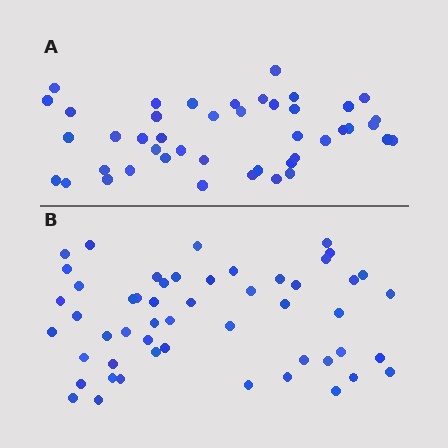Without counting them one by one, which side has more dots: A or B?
Region B (the bottom region) has more dots.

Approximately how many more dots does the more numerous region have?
Region B has roughly 8 or so more dots than region A.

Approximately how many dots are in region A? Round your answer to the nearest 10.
About 40 dots. (The exact count is 44, which rounds to 40.)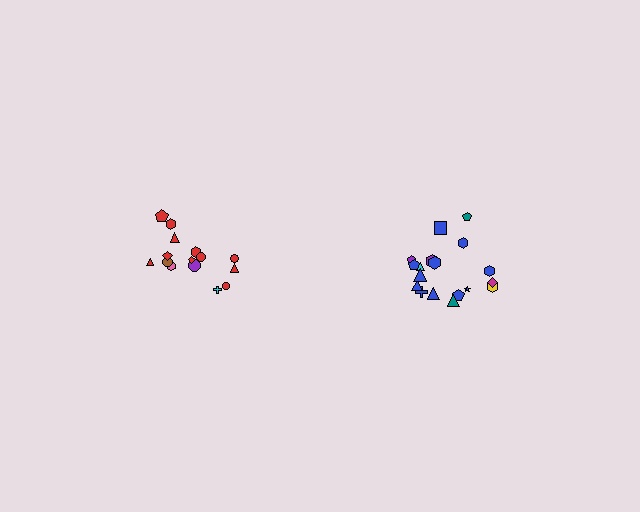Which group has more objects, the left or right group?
The right group.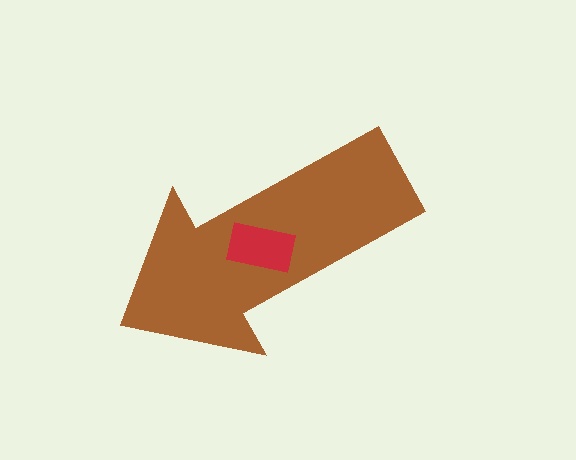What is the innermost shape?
The red rectangle.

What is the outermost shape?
The brown arrow.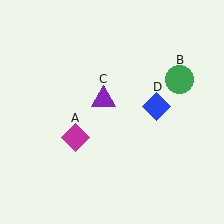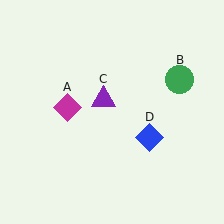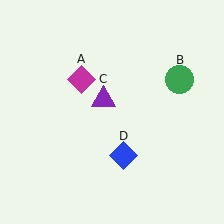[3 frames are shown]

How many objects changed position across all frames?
2 objects changed position: magenta diamond (object A), blue diamond (object D).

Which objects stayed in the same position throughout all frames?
Green circle (object B) and purple triangle (object C) remained stationary.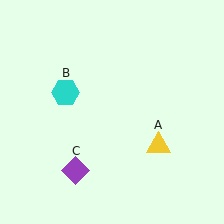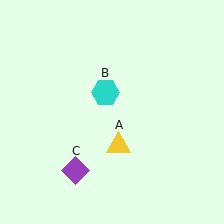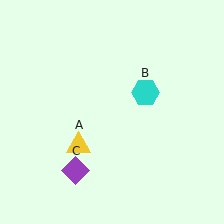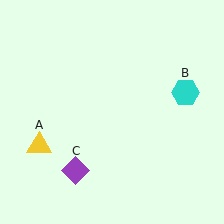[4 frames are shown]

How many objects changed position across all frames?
2 objects changed position: yellow triangle (object A), cyan hexagon (object B).